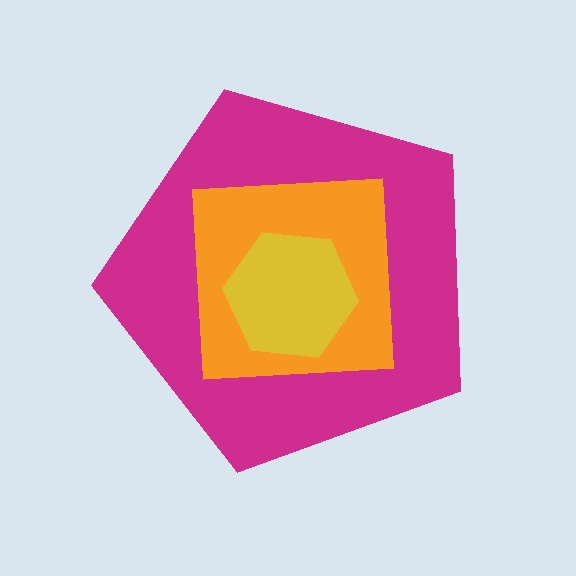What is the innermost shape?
The yellow hexagon.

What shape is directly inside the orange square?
The yellow hexagon.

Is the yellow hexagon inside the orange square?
Yes.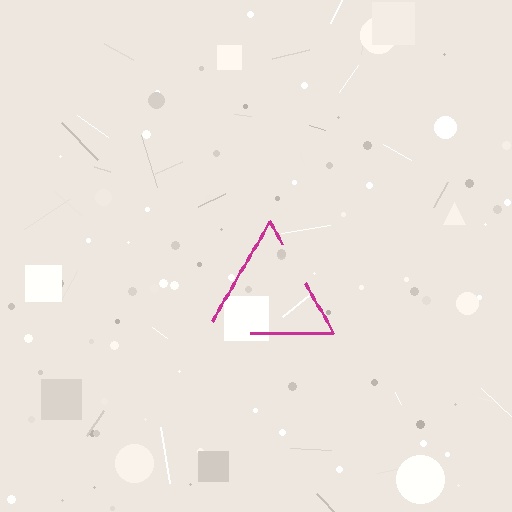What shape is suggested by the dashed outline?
The dashed outline suggests a triangle.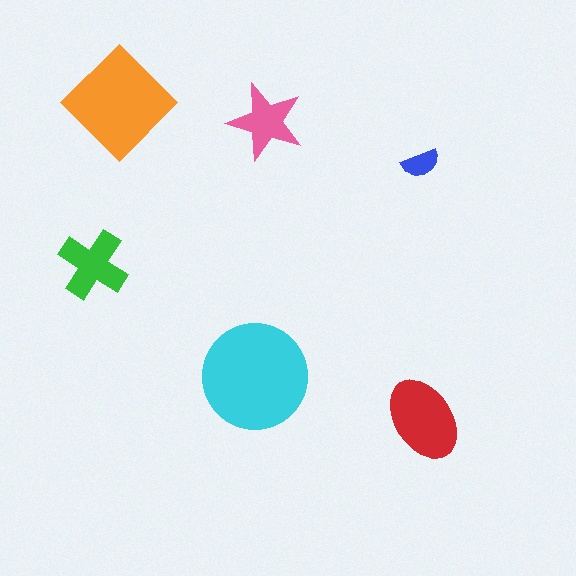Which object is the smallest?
The blue semicircle.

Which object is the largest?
The cyan circle.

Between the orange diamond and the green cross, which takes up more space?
The orange diamond.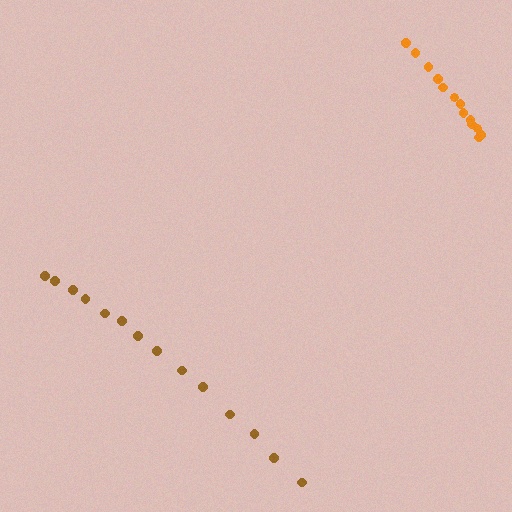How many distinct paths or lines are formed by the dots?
There are 2 distinct paths.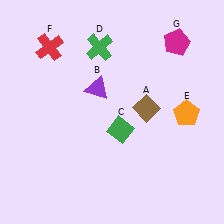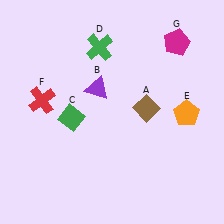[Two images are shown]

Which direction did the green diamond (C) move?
The green diamond (C) moved left.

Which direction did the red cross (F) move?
The red cross (F) moved down.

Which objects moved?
The objects that moved are: the green diamond (C), the red cross (F).